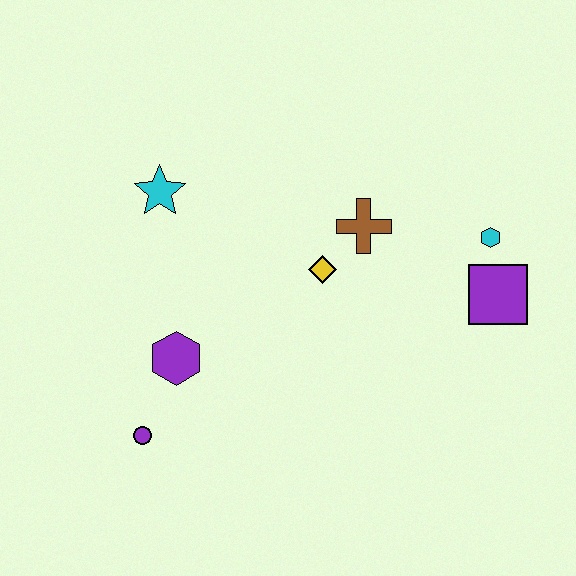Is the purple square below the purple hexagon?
No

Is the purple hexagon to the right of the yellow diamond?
No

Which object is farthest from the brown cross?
The purple circle is farthest from the brown cross.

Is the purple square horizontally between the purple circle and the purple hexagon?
No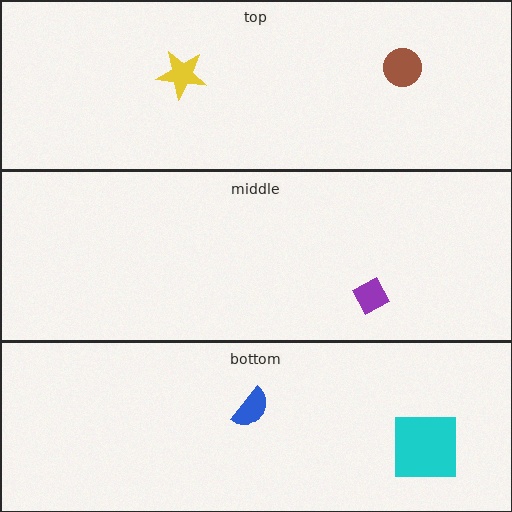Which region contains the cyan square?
The bottom region.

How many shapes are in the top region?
2.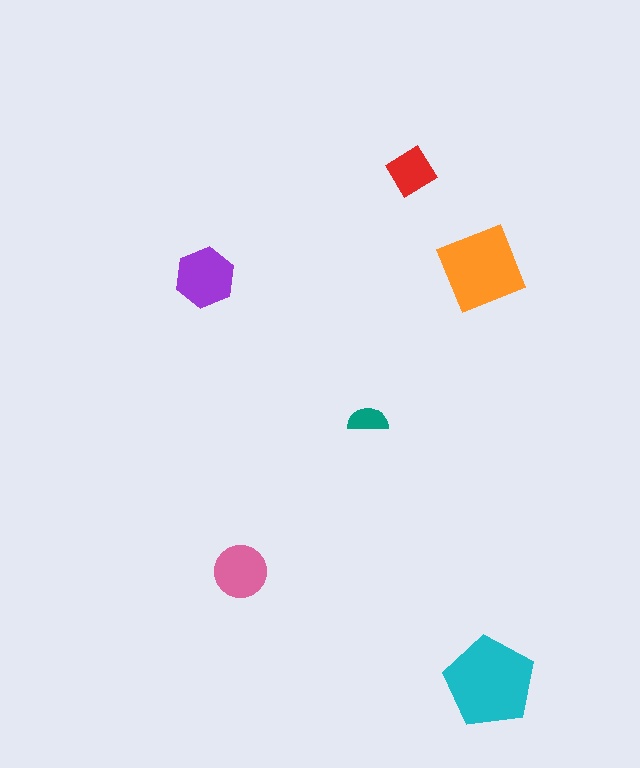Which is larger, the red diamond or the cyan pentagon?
The cyan pentagon.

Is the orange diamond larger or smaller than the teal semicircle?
Larger.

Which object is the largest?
The cyan pentagon.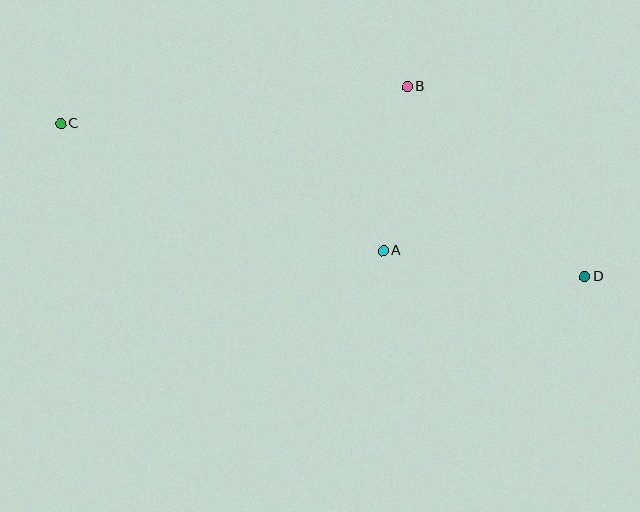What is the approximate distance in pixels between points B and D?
The distance between B and D is approximately 260 pixels.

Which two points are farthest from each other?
Points C and D are farthest from each other.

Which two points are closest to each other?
Points A and B are closest to each other.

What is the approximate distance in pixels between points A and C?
The distance between A and C is approximately 346 pixels.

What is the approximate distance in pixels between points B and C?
The distance between B and C is approximately 349 pixels.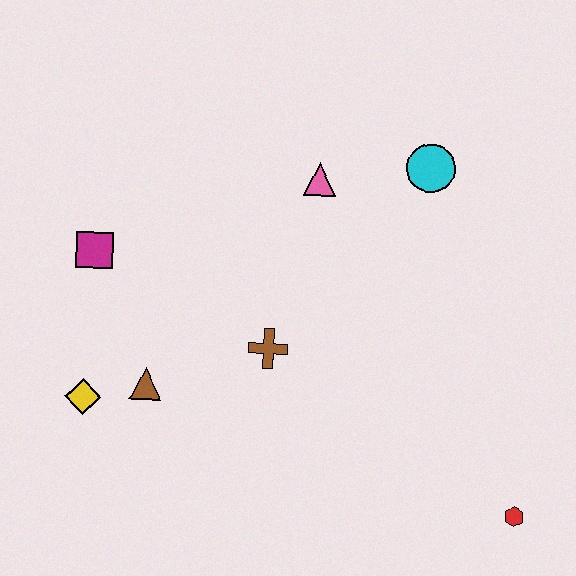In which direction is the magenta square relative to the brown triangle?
The magenta square is above the brown triangle.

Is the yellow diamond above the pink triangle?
No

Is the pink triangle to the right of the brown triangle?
Yes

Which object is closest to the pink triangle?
The cyan circle is closest to the pink triangle.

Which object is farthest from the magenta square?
The red hexagon is farthest from the magenta square.